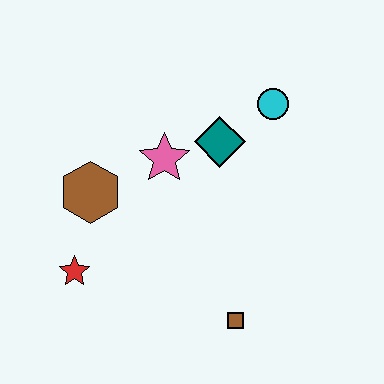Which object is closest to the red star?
The brown hexagon is closest to the red star.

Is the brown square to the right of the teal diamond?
Yes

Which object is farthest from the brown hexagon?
The cyan circle is farthest from the brown hexagon.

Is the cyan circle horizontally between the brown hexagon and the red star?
No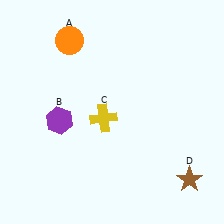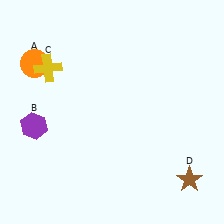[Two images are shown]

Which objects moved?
The objects that moved are: the orange circle (A), the purple hexagon (B), the yellow cross (C).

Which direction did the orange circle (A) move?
The orange circle (A) moved left.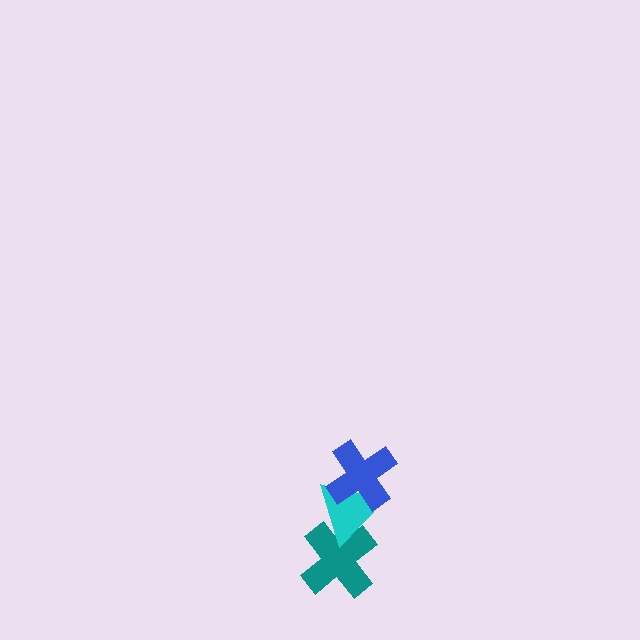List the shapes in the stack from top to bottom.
From top to bottom: the blue cross, the cyan triangle, the teal cross.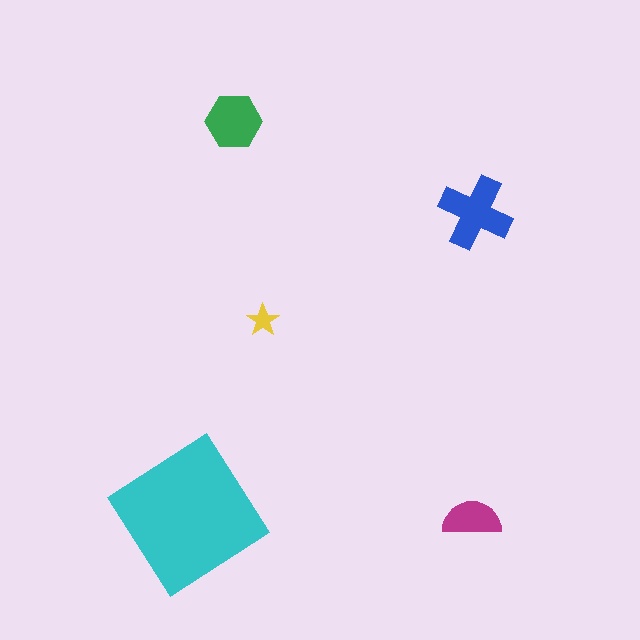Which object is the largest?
The cyan diamond.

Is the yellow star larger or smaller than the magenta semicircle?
Smaller.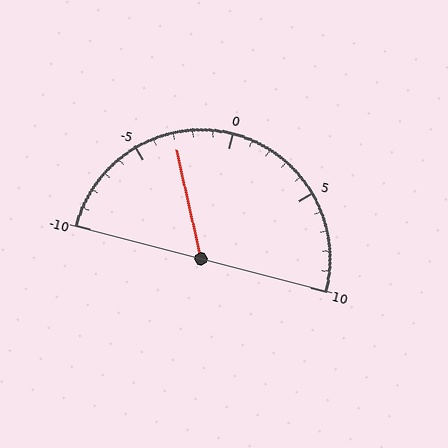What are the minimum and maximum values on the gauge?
The gauge ranges from -10 to 10.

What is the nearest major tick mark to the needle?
The nearest major tick mark is -5.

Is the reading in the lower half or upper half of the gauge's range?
The reading is in the lower half of the range (-10 to 10).